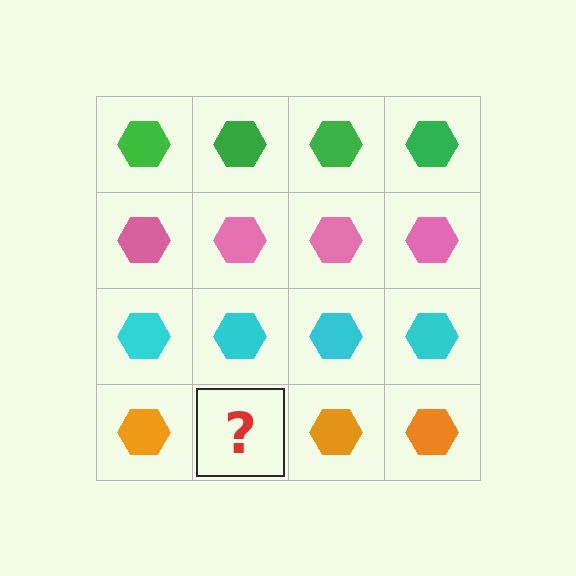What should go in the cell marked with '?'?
The missing cell should contain an orange hexagon.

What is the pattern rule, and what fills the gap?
The rule is that each row has a consistent color. The gap should be filled with an orange hexagon.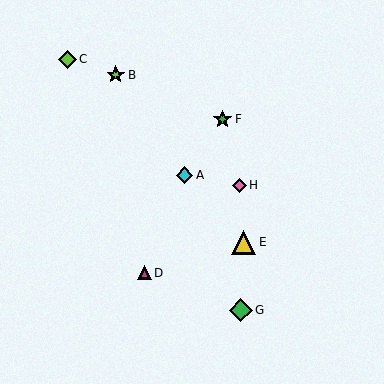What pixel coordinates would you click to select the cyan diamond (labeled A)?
Click at (184, 175) to select the cyan diamond A.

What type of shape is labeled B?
Shape B is a lime star.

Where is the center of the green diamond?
The center of the green diamond is at (241, 310).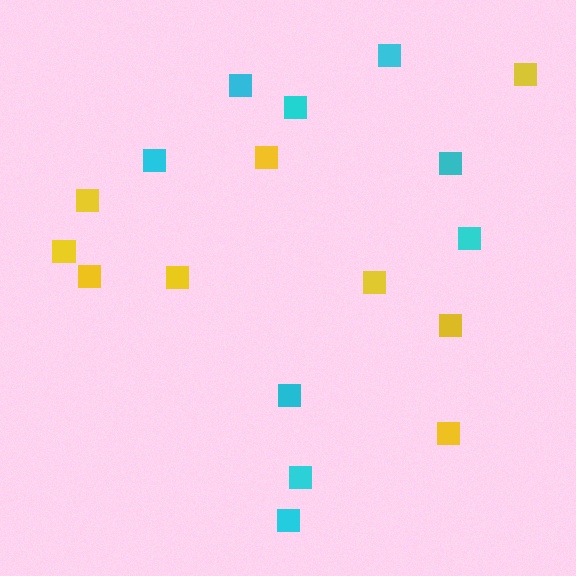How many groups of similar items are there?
There are 2 groups: one group of cyan squares (9) and one group of yellow squares (9).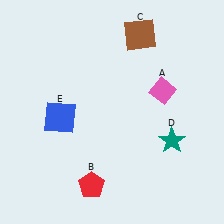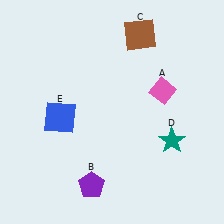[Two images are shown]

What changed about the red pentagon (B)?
In Image 1, B is red. In Image 2, it changed to purple.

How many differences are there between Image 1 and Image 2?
There is 1 difference between the two images.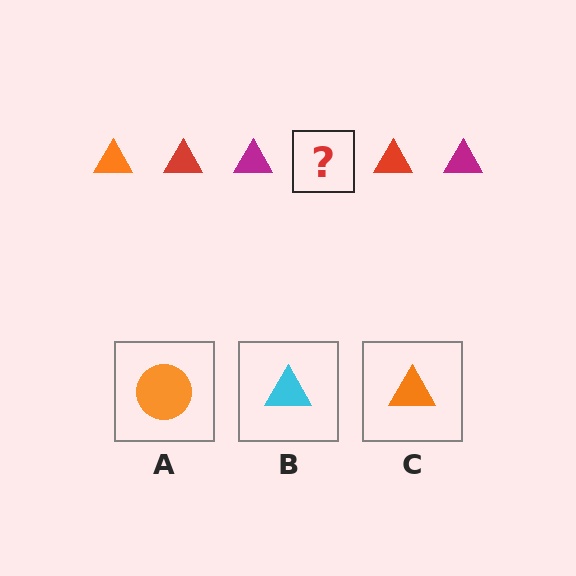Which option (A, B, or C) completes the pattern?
C.